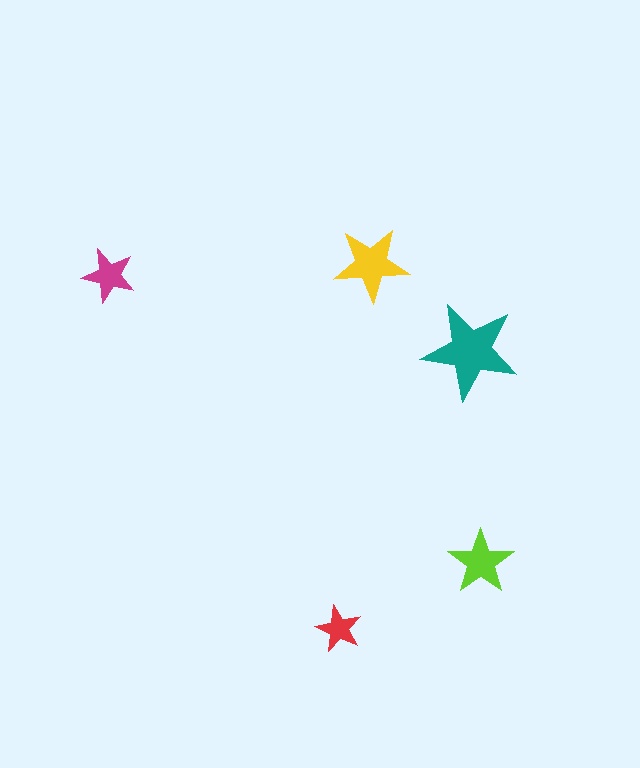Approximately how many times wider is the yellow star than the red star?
About 1.5 times wider.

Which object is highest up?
The yellow star is topmost.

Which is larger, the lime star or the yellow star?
The yellow one.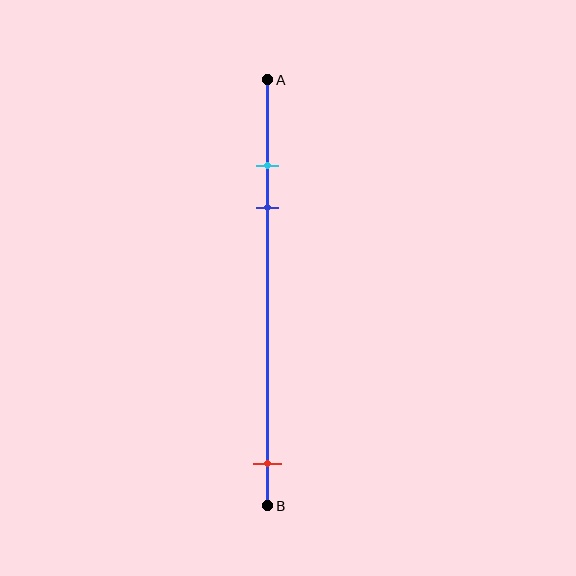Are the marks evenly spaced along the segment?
No, the marks are not evenly spaced.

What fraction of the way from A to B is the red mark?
The red mark is approximately 90% (0.9) of the way from A to B.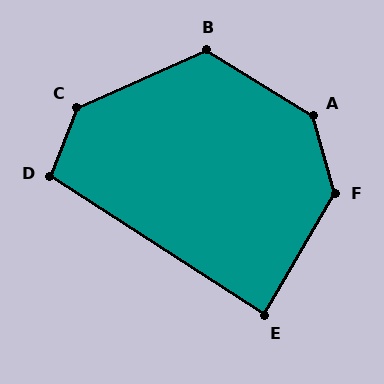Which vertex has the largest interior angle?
A, at approximately 138 degrees.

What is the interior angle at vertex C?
Approximately 135 degrees (obtuse).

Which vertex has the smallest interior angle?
E, at approximately 87 degrees.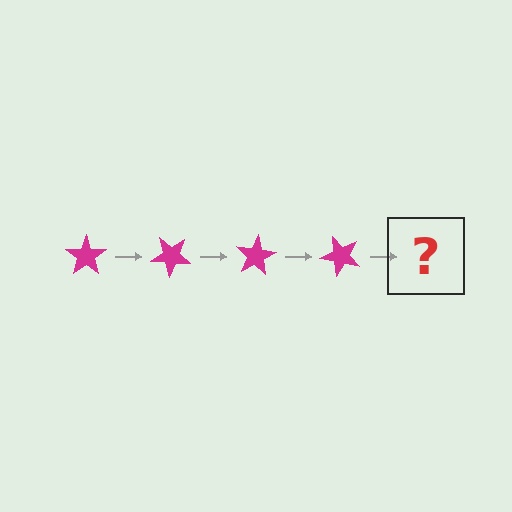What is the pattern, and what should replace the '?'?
The pattern is that the star rotates 40 degrees each step. The '?' should be a magenta star rotated 160 degrees.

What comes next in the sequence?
The next element should be a magenta star rotated 160 degrees.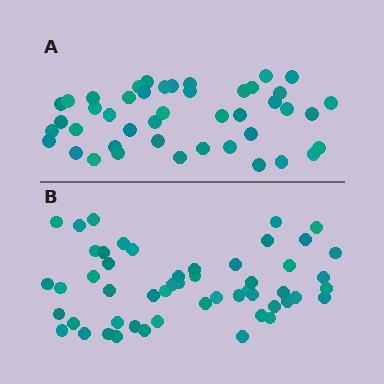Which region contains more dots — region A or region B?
Region B (the bottom region) has more dots.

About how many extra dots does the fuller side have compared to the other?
Region B has roughly 8 or so more dots than region A.